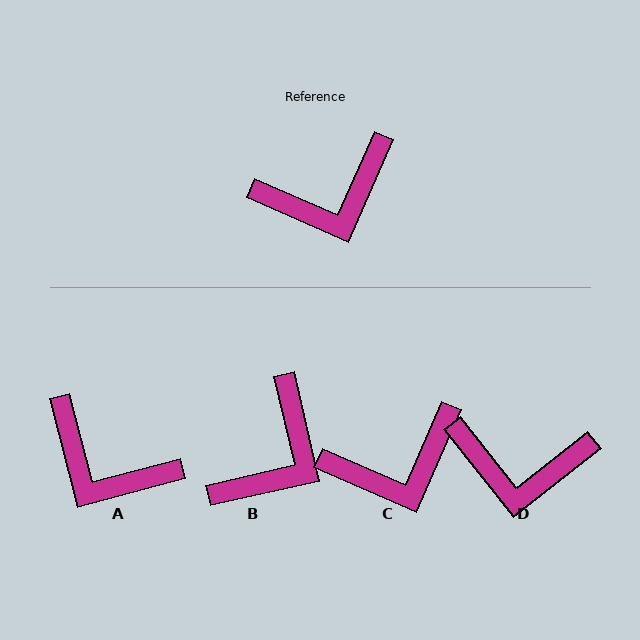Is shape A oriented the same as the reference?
No, it is off by about 52 degrees.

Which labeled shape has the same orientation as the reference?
C.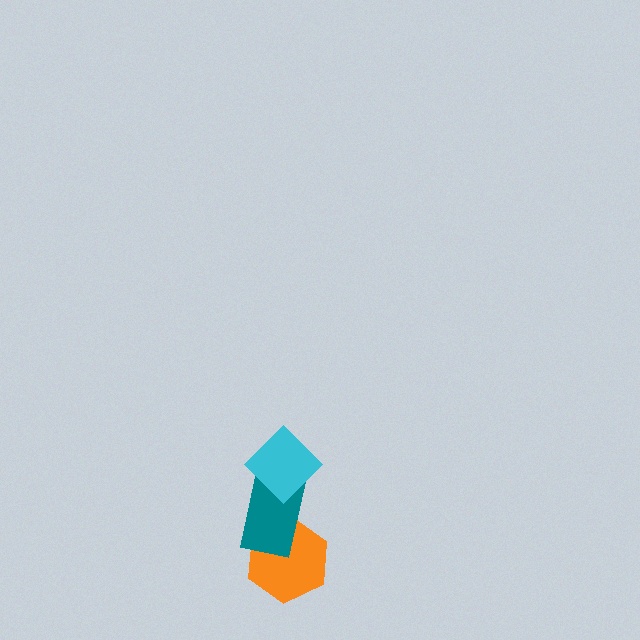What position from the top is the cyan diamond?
The cyan diamond is 1st from the top.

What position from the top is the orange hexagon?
The orange hexagon is 3rd from the top.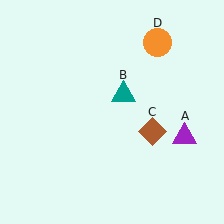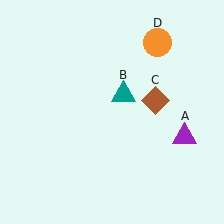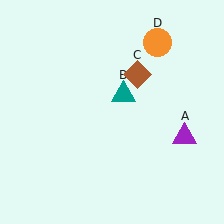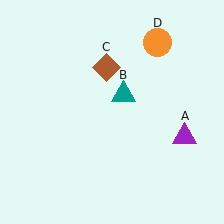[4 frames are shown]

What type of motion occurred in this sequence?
The brown diamond (object C) rotated counterclockwise around the center of the scene.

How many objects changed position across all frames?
1 object changed position: brown diamond (object C).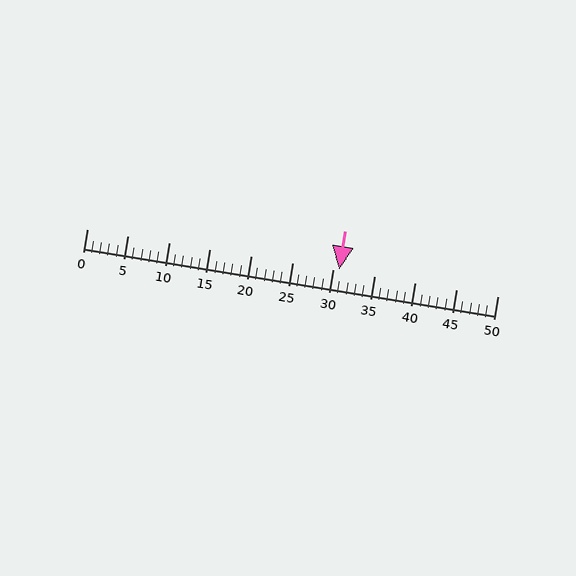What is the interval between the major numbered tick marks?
The major tick marks are spaced 5 units apart.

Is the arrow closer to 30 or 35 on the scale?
The arrow is closer to 30.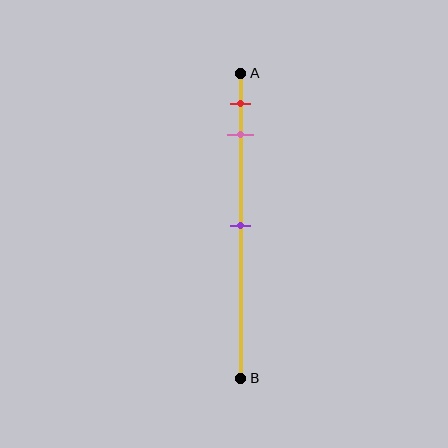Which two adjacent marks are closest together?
The red and pink marks are the closest adjacent pair.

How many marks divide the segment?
There are 3 marks dividing the segment.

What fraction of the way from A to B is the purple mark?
The purple mark is approximately 50% (0.5) of the way from A to B.